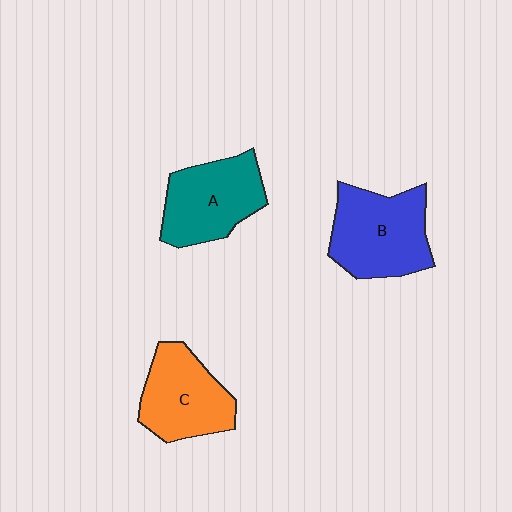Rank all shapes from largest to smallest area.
From largest to smallest: B (blue), A (teal), C (orange).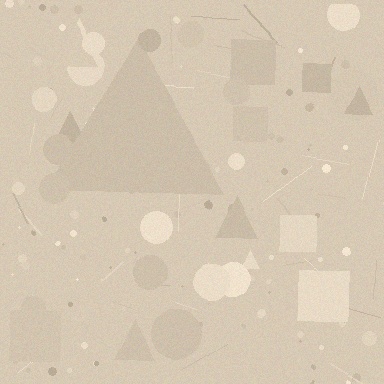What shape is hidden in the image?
A triangle is hidden in the image.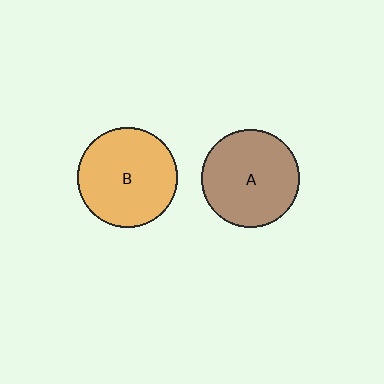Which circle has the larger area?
Circle B (orange).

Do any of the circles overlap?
No, none of the circles overlap.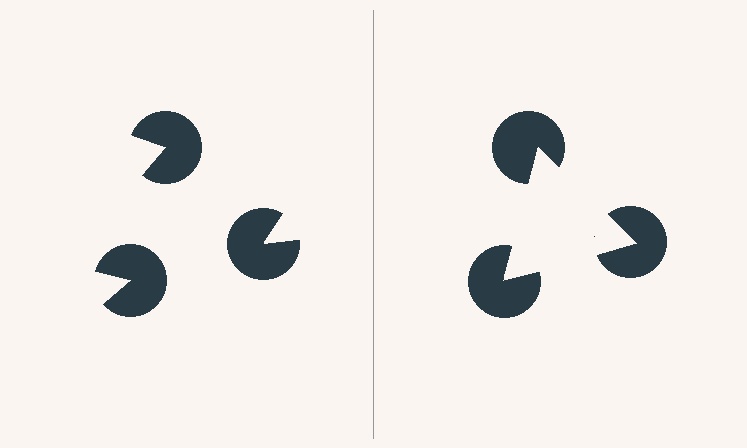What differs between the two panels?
The pac-man discs are positioned identically on both sides; only the wedge orientations differ. On the right they align to a triangle; on the left they are misaligned.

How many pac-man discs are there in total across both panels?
6 — 3 on each side.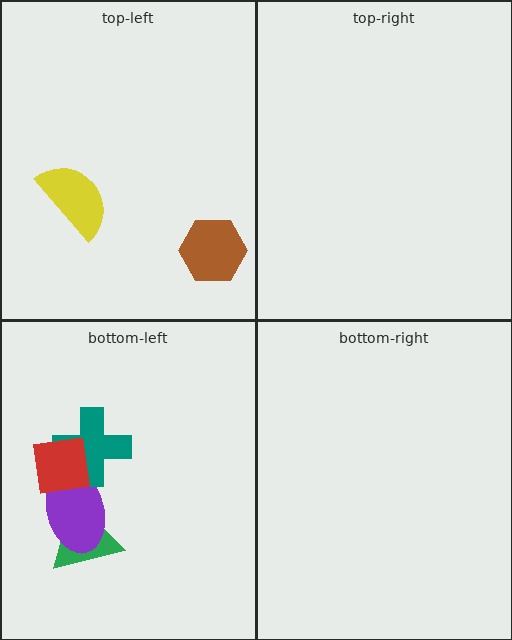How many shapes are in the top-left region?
2.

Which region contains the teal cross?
The bottom-left region.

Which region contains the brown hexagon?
The top-left region.